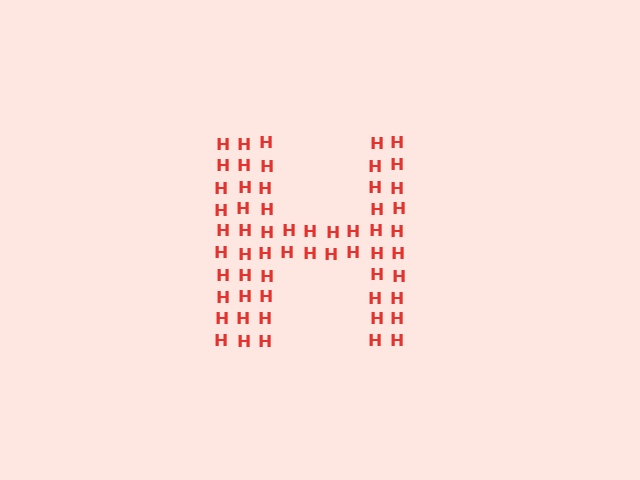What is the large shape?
The large shape is the letter H.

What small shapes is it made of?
It is made of small letter H's.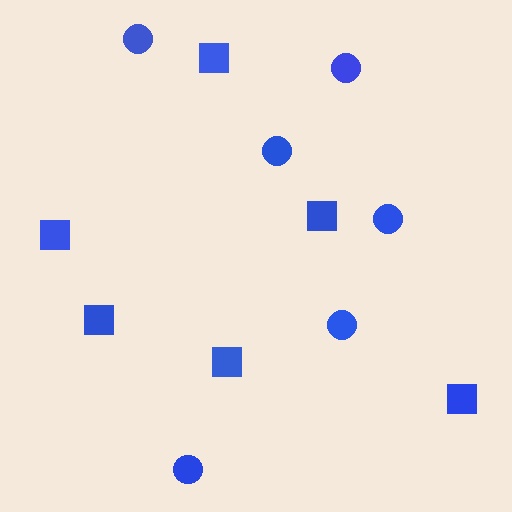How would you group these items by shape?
There are 2 groups: one group of circles (6) and one group of squares (6).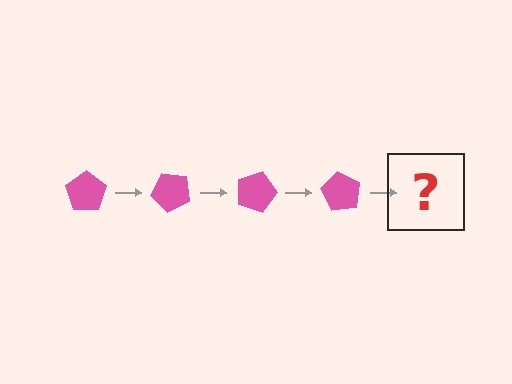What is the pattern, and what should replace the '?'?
The pattern is that the pentagon rotates 45 degrees each step. The '?' should be a pink pentagon rotated 180 degrees.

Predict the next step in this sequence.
The next step is a pink pentagon rotated 180 degrees.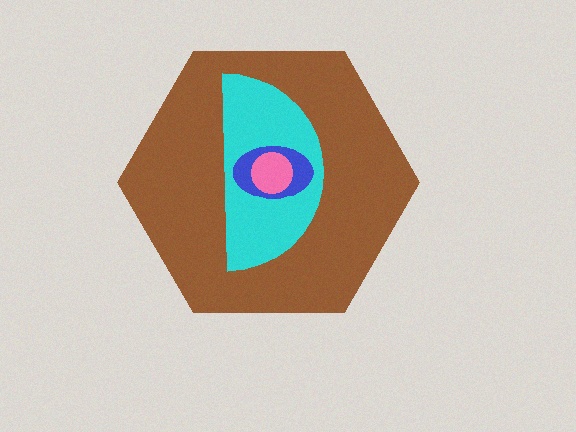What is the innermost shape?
The pink circle.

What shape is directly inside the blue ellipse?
The pink circle.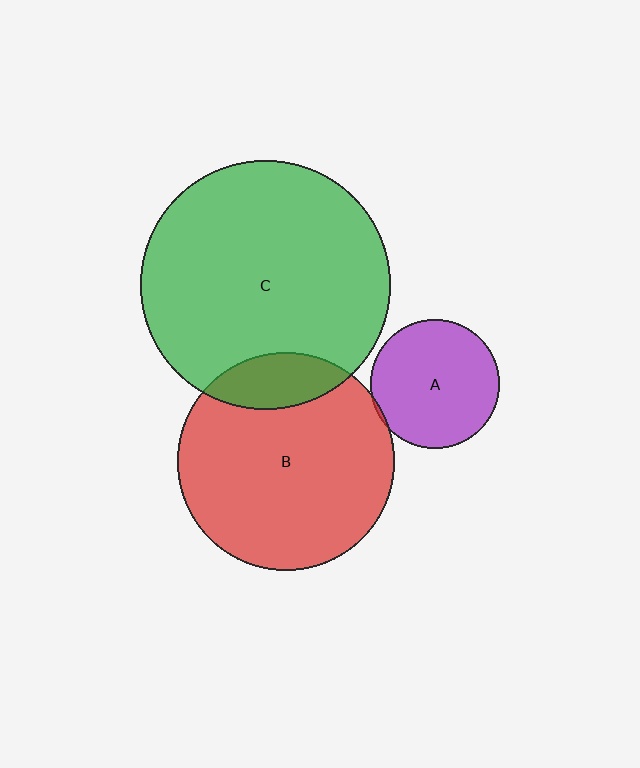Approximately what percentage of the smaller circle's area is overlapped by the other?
Approximately 5%.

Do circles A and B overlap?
Yes.